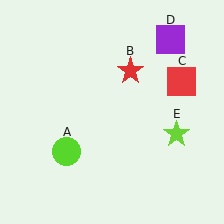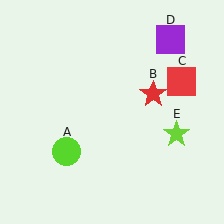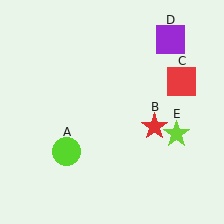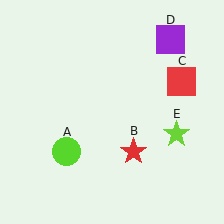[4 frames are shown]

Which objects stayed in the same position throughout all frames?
Lime circle (object A) and red square (object C) and purple square (object D) and lime star (object E) remained stationary.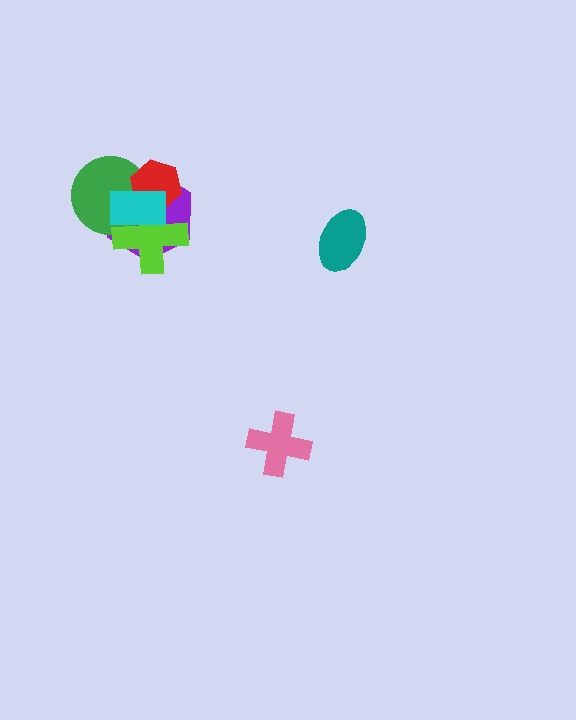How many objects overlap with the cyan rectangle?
4 objects overlap with the cyan rectangle.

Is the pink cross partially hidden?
No, no other shape covers it.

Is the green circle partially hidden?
Yes, it is partially covered by another shape.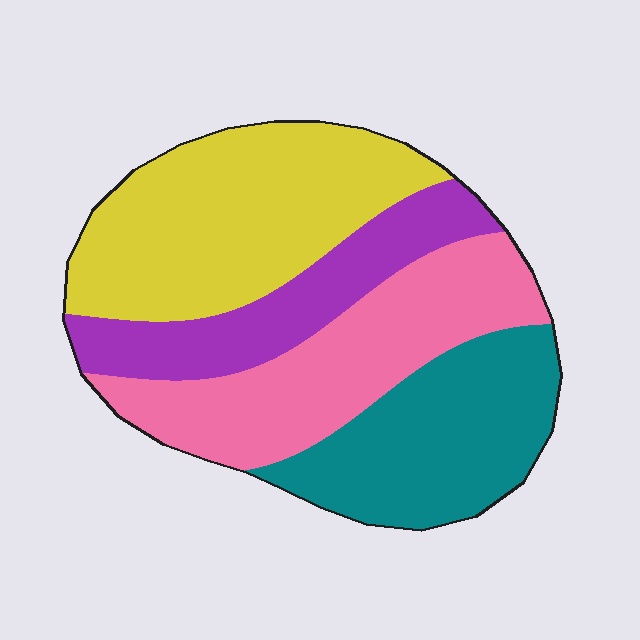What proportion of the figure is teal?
Teal takes up about one quarter (1/4) of the figure.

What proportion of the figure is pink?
Pink covers around 25% of the figure.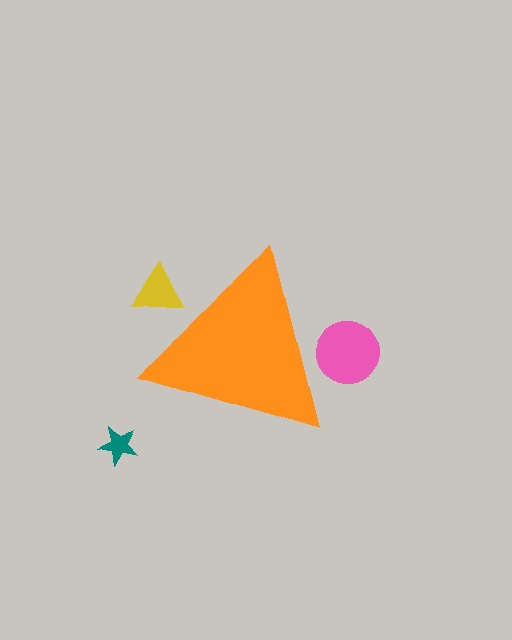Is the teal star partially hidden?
No, the teal star is fully visible.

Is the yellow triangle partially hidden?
Yes, the yellow triangle is partially hidden behind the orange triangle.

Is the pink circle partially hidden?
Yes, the pink circle is partially hidden behind the orange triangle.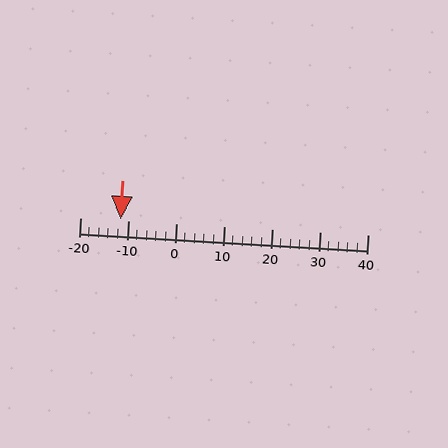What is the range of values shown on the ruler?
The ruler shows values from -20 to 40.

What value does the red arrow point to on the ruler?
The red arrow points to approximately -12.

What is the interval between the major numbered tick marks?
The major tick marks are spaced 10 units apart.